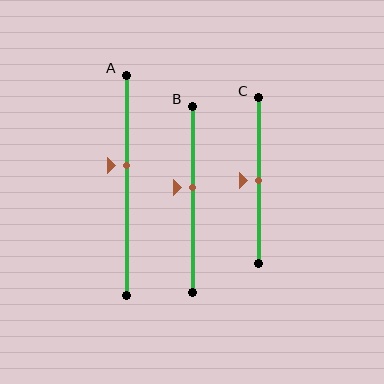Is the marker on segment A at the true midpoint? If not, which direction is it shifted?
No, the marker on segment A is shifted upward by about 9% of the segment length.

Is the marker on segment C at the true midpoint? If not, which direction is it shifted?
Yes, the marker on segment C is at the true midpoint.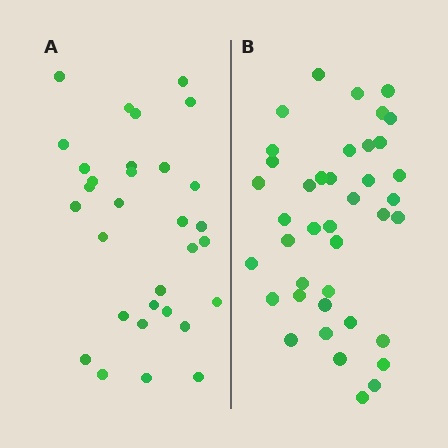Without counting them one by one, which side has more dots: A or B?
Region B (the right region) has more dots.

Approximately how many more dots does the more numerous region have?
Region B has roughly 8 or so more dots than region A.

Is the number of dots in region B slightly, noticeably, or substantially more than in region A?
Region B has noticeably more, but not dramatically so. The ratio is roughly 1.3 to 1.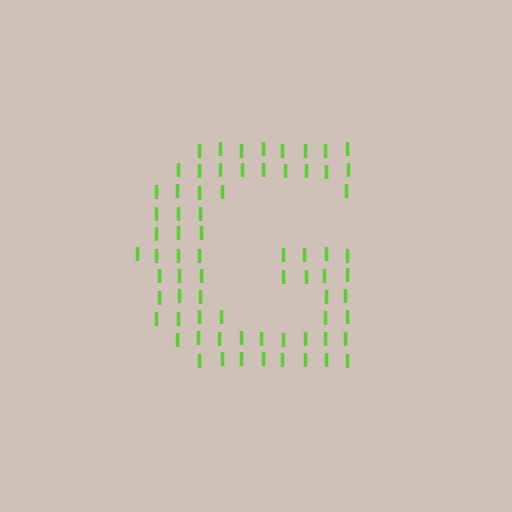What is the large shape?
The large shape is the letter G.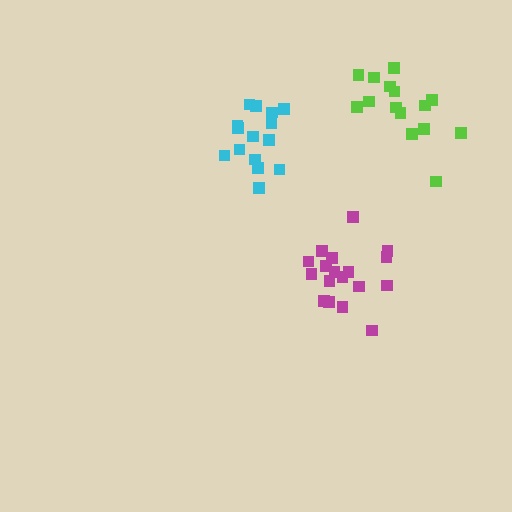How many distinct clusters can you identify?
There are 3 distinct clusters.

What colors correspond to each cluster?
The clusters are colored: magenta, cyan, lime.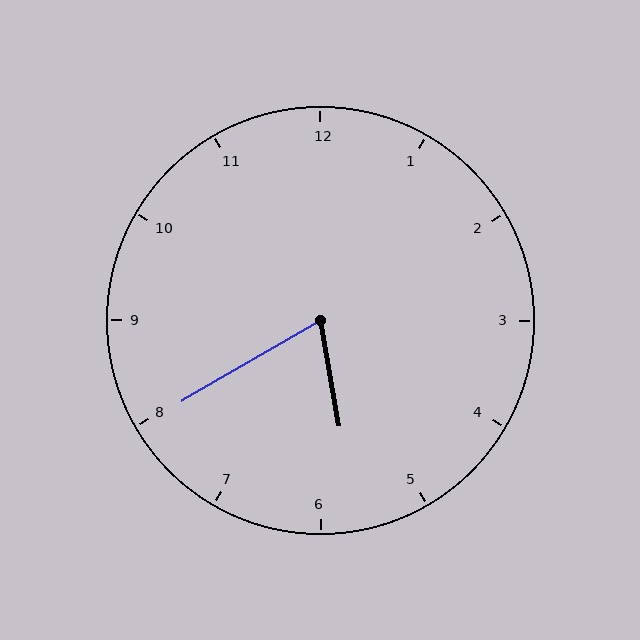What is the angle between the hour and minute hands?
Approximately 70 degrees.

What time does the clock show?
5:40.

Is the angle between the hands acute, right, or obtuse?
It is acute.